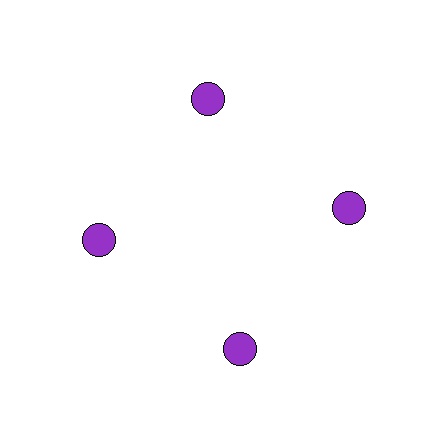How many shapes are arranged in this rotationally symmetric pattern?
There are 4 shapes, arranged in 4 groups of 1.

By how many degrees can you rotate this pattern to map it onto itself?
The pattern maps onto itself every 90 degrees of rotation.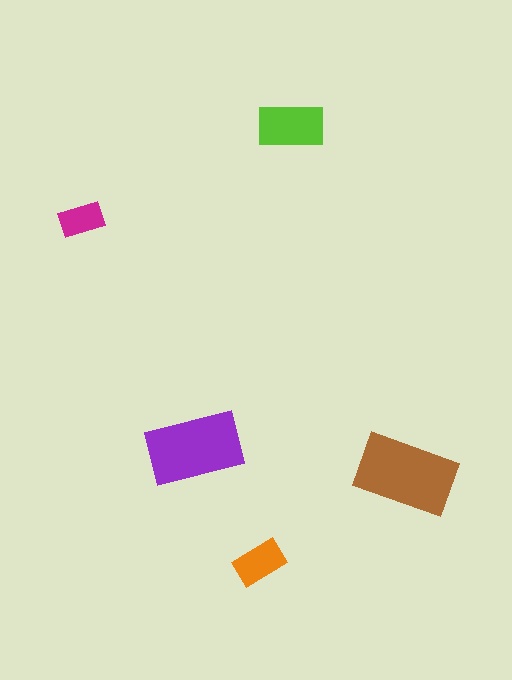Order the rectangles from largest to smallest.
the brown one, the purple one, the lime one, the orange one, the magenta one.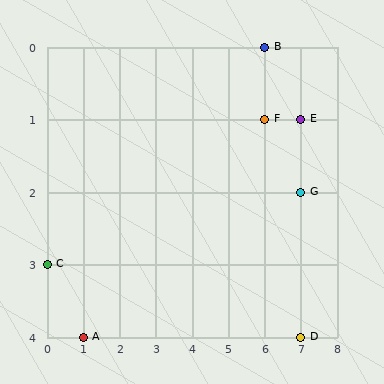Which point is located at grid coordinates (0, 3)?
Point C is at (0, 3).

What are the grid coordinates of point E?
Point E is at grid coordinates (7, 1).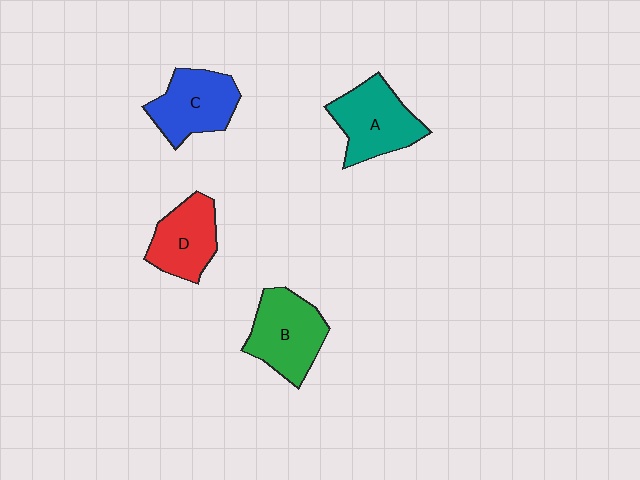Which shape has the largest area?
Shape B (green).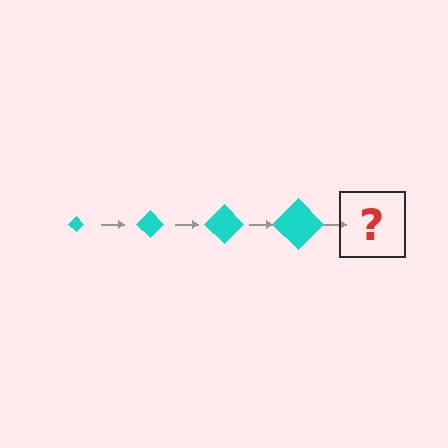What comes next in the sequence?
The next element should be a cyan diamond, larger than the previous one.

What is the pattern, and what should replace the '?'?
The pattern is that the diamond gets progressively larger each step. The '?' should be a cyan diamond, larger than the previous one.